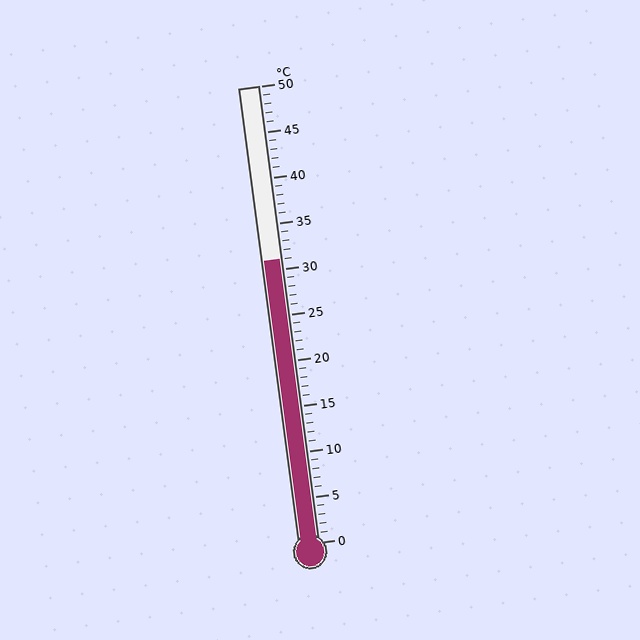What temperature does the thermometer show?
The thermometer shows approximately 31°C.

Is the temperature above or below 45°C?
The temperature is below 45°C.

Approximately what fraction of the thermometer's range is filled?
The thermometer is filled to approximately 60% of its range.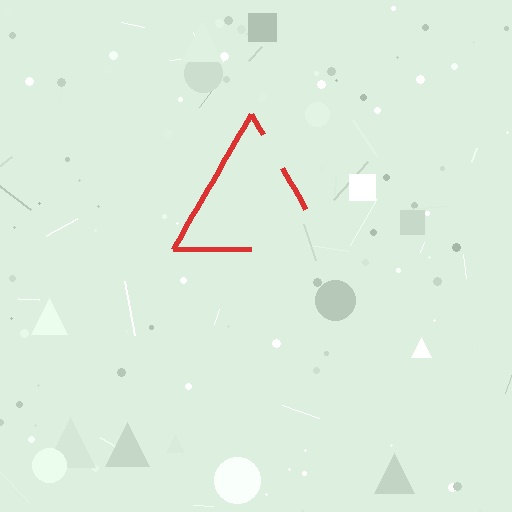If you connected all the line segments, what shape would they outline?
They would outline a triangle.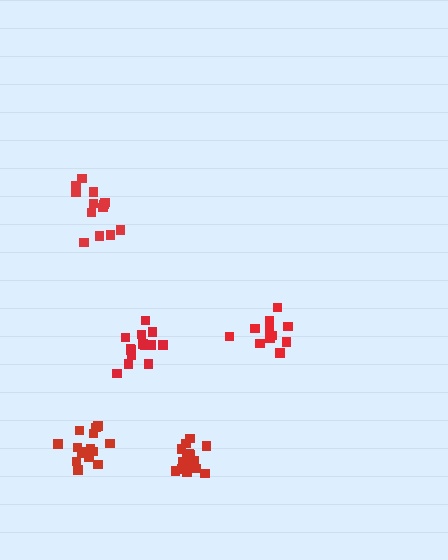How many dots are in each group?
Group 1: 15 dots, Group 2: 14 dots, Group 3: 11 dots, Group 4: 15 dots, Group 5: 13 dots (68 total).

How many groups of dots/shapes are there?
There are 5 groups.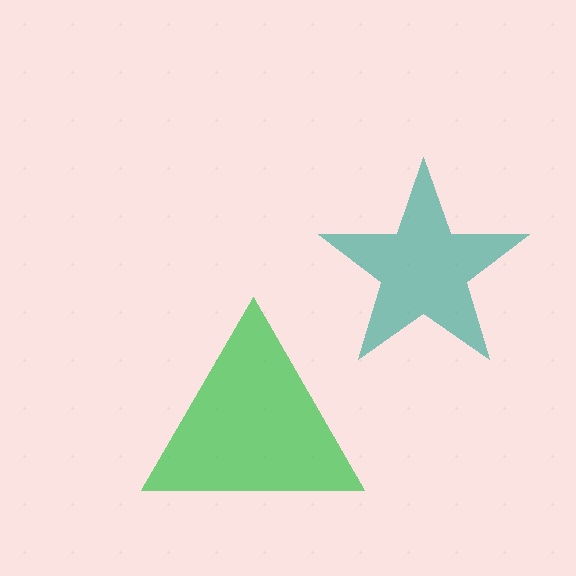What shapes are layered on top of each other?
The layered shapes are: a green triangle, a teal star.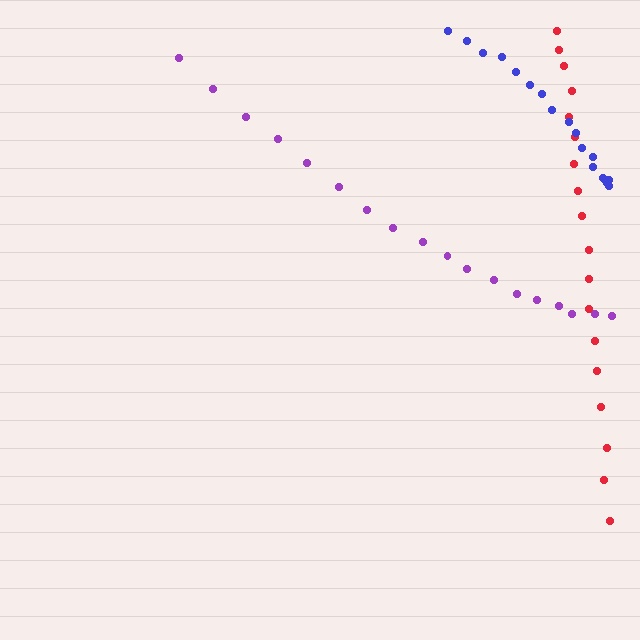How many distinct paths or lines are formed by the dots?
There are 3 distinct paths.